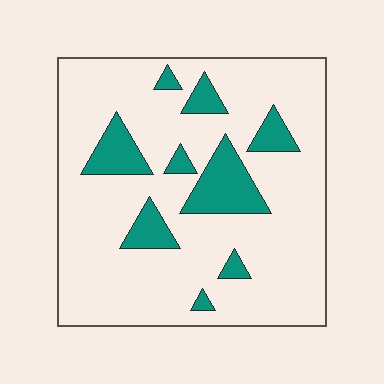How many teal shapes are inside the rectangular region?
9.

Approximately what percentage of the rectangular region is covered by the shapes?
Approximately 15%.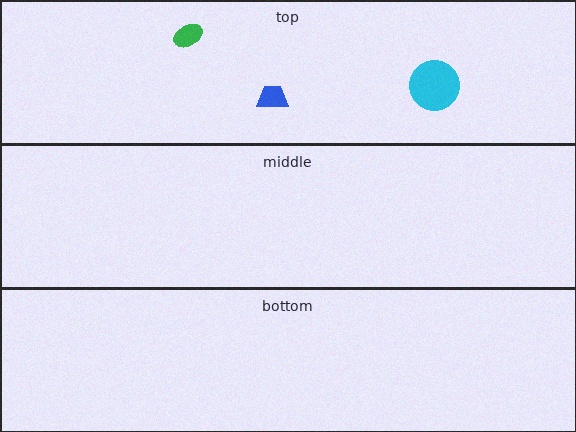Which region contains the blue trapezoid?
The top region.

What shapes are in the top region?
The cyan circle, the blue trapezoid, the green ellipse.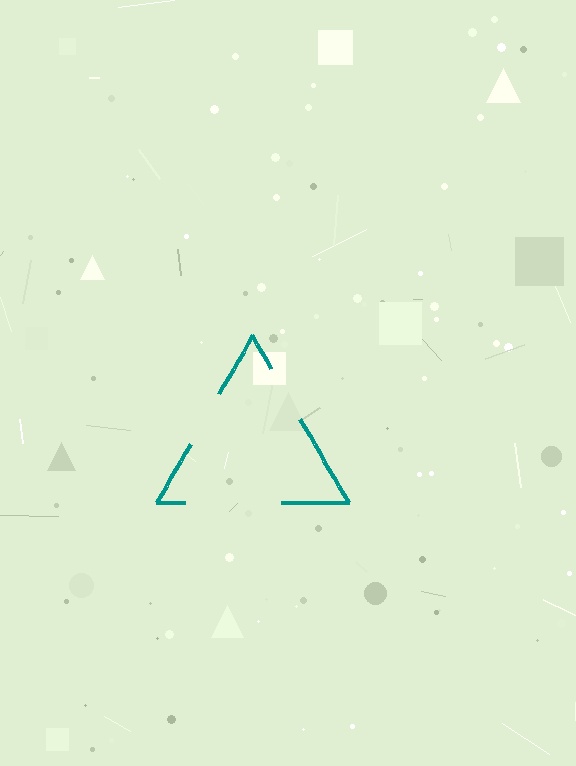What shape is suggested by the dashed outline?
The dashed outline suggests a triangle.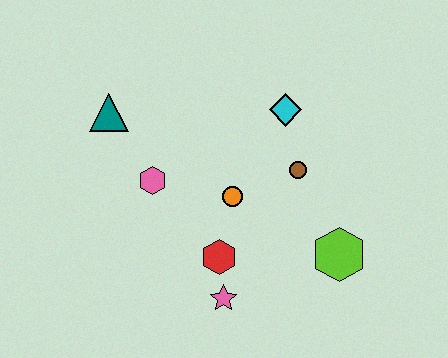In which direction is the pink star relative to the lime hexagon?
The pink star is to the left of the lime hexagon.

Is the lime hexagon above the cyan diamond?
No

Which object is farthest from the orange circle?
The teal triangle is farthest from the orange circle.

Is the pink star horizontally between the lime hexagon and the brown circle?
No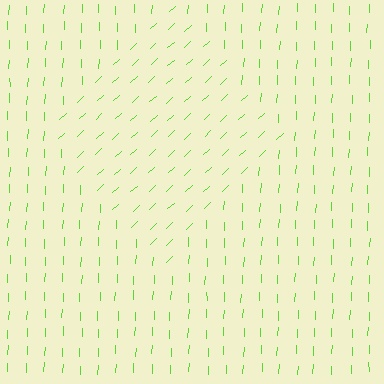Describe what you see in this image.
The image is filled with small lime line segments. A diamond region in the image has lines oriented differently from the surrounding lines, creating a visible texture boundary.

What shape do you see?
I see a diamond.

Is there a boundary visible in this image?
Yes, there is a texture boundary formed by a change in line orientation.